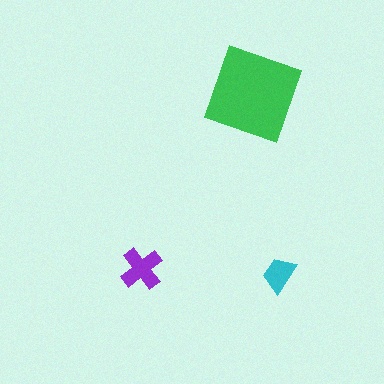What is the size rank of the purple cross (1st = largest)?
2nd.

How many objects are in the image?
There are 3 objects in the image.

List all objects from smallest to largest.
The cyan trapezoid, the purple cross, the green square.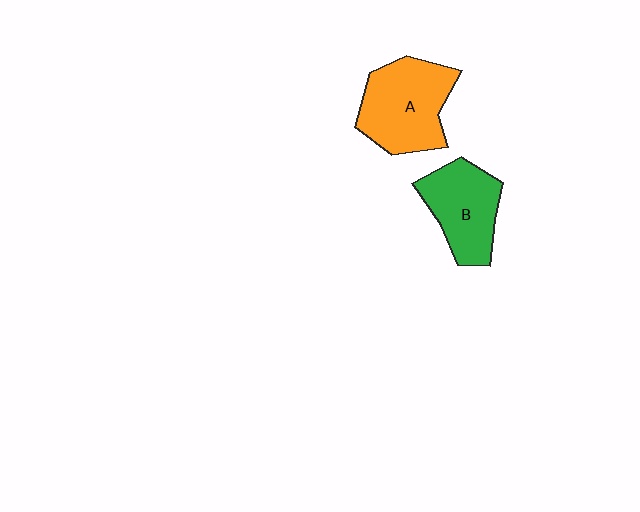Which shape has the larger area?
Shape A (orange).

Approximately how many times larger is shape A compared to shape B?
Approximately 1.2 times.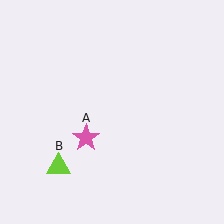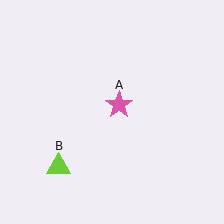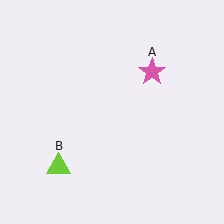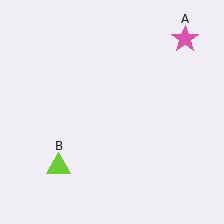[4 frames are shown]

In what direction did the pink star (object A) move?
The pink star (object A) moved up and to the right.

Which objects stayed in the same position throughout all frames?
Lime triangle (object B) remained stationary.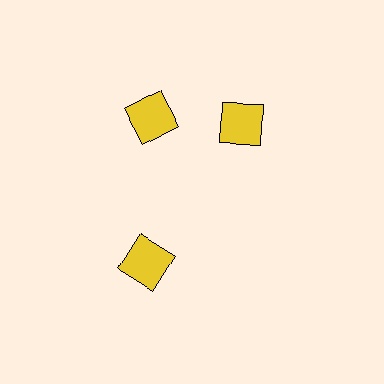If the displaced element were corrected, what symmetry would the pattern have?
It would have 3-fold rotational symmetry — the pattern would map onto itself every 120 degrees.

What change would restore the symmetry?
The symmetry would be restored by rotating it back into even spacing with its neighbors so that all 3 squares sit at equal angles and equal distance from the center.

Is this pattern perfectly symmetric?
No. The 3 yellow squares are arranged in a ring, but one element near the 3 o'clock position is rotated out of alignment along the ring, breaking the 3-fold rotational symmetry.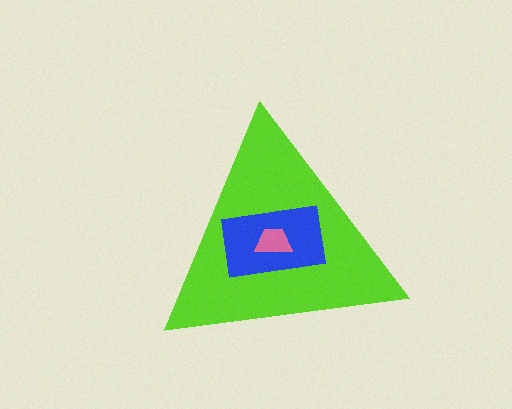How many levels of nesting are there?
3.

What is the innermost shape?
The pink trapezoid.